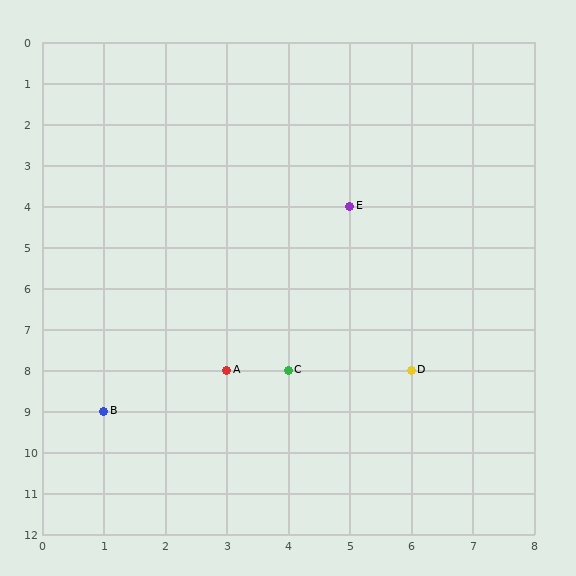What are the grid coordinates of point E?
Point E is at grid coordinates (5, 4).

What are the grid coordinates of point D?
Point D is at grid coordinates (6, 8).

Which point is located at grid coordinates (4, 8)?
Point C is at (4, 8).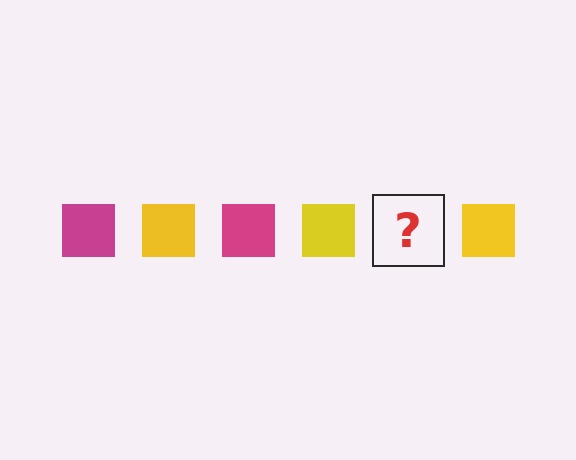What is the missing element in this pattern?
The missing element is a magenta square.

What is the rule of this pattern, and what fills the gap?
The rule is that the pattern cycles through magenta, yellow squares. The gap should be filled with a magenta square.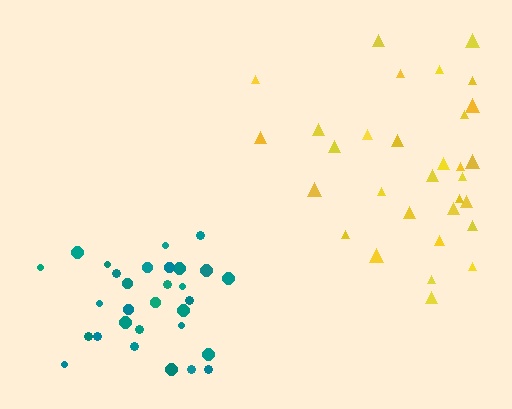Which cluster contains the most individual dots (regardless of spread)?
Yellow (31).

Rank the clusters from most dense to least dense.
teal, yellow.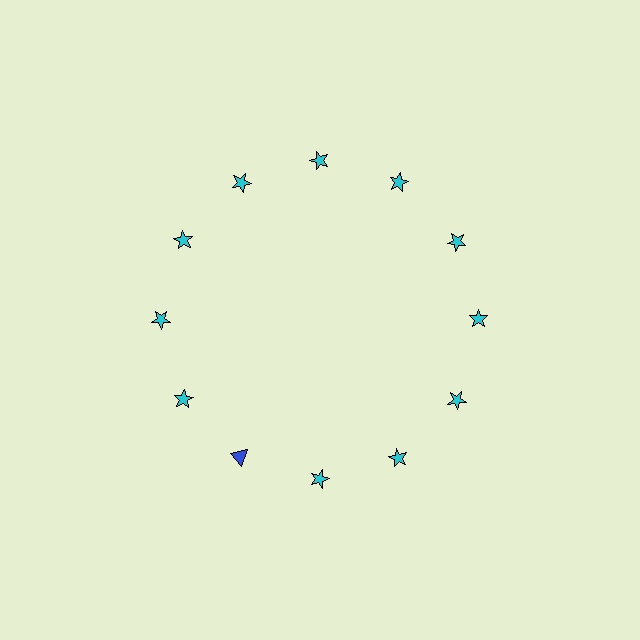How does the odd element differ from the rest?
It differs in both color (blue instead of cyan) and shape (triangle instead of star).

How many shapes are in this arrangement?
There are 12 shapes arranged in a ring pattern.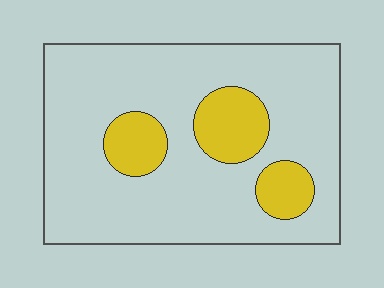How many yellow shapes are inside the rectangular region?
3.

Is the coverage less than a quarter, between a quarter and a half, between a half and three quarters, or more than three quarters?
Less than a quarter.